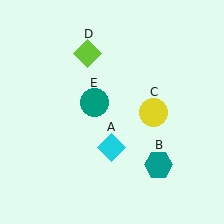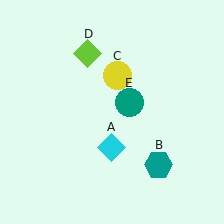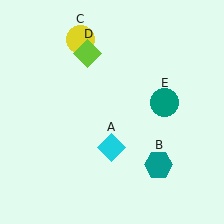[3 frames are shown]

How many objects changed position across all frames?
2 objects changed position: yellow circle (object C), teal circle (object E).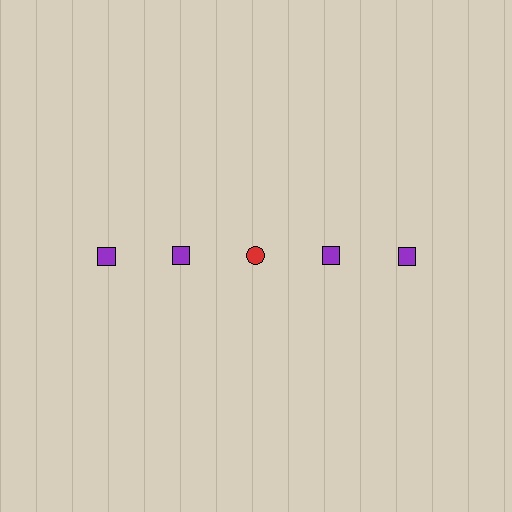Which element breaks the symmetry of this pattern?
The red circle in the top row, center column breaks the symmetry. All other shapes are purple squares.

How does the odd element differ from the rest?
It differs in both color (red instead of purple) and shape (circle instead of square).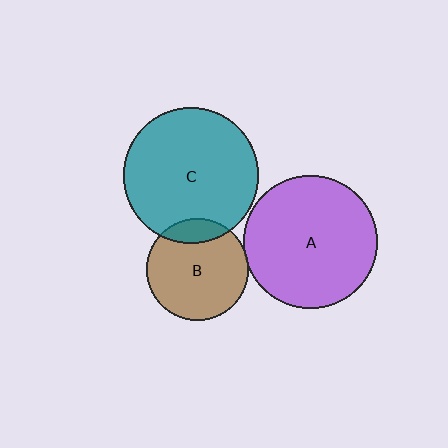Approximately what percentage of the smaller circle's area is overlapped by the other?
Approximately 15%.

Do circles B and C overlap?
Yes.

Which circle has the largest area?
Circle C (teal).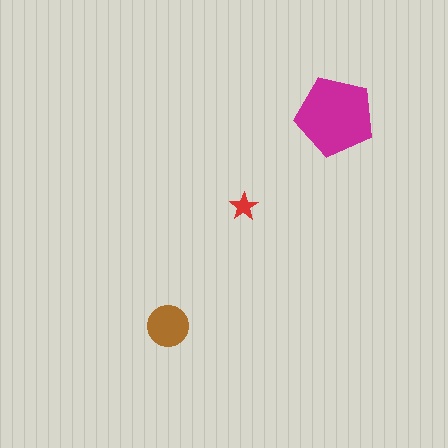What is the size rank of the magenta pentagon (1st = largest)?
1st.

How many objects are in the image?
There are 3 objects in the image.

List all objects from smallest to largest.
The red star, the brown circle, the magenta pentagon.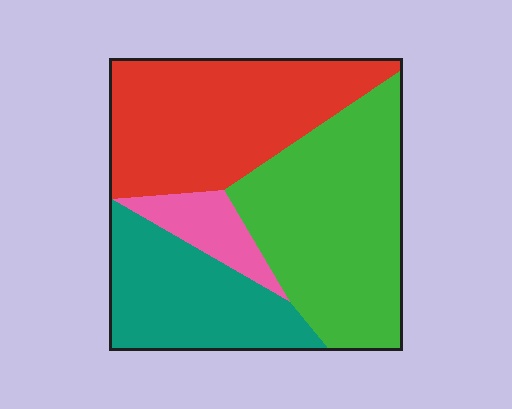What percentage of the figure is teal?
Teal covers about 20% of the figure.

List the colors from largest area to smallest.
From largest to smallest: green, red, teal, pink.